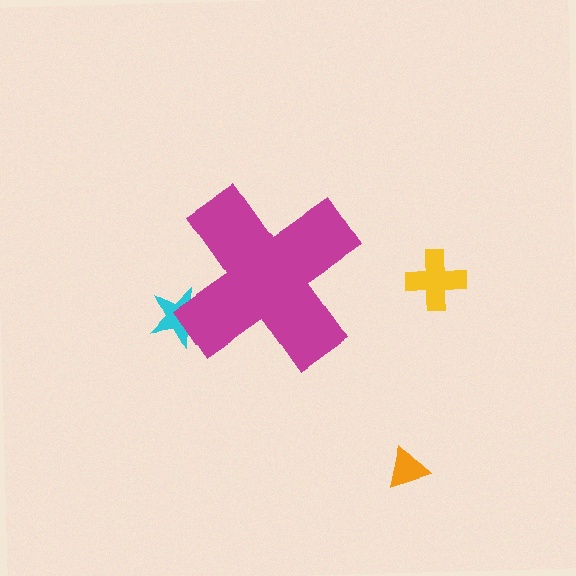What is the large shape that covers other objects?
A magenta cross.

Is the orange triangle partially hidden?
No, the orange triangle is fully visible.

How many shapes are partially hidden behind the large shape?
1 shape is partially hidden.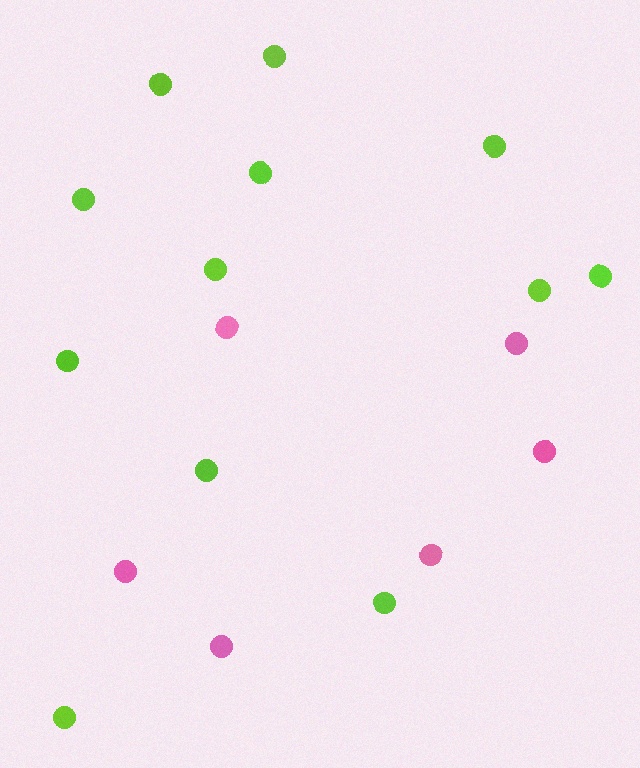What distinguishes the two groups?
There are 2 groups: one group of lime circles (12) and one group of pink circles (6).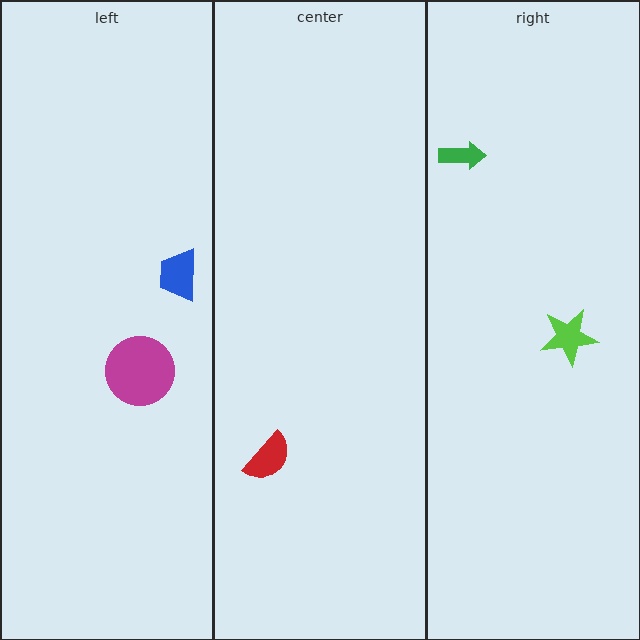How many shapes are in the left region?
2.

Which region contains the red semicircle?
The center region.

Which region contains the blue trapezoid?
The left region.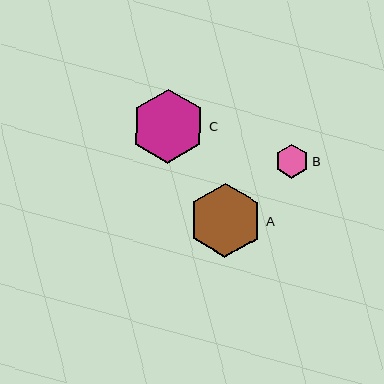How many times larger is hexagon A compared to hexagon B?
Hexagon A is approximately 2.2 times the size of hexagon B.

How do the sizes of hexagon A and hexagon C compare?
Hexagon A and hexagon C are approximately the same size.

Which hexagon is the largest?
Hexagon A is the largest with a size of approximately 74 pixels.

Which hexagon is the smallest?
Hexagon B is the smallest with a size of approximately 34 pixels.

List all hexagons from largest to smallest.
From largest to smallest: A, C, B.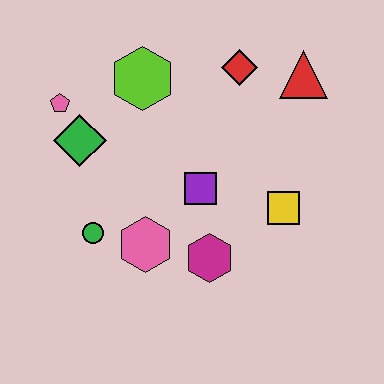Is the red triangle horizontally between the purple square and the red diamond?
No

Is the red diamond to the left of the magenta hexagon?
No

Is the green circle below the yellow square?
Yes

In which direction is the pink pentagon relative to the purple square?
The pink pentagon is to the left of the purple square.